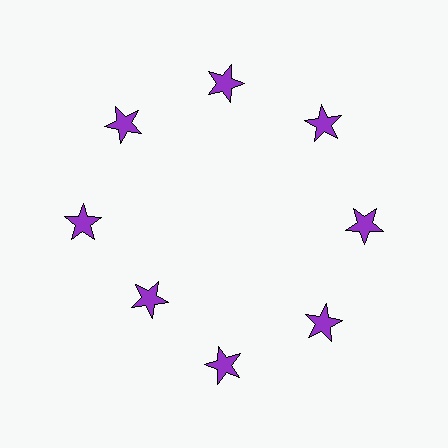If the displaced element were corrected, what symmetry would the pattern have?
It would have 8-fold rotational symmetry — the pattern would map onto itself every 45 degrees.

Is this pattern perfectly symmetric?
No. The 8 purple stars are arranged in a ring, but one element near the 8 o'clock position is pulled inward toward the center, breaking the 8-fold rotational symmetry.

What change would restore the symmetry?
The symmetry would be restored by moving it outward, back onto the ring so that all 8 stars sit at equal angles and equal distance from the center.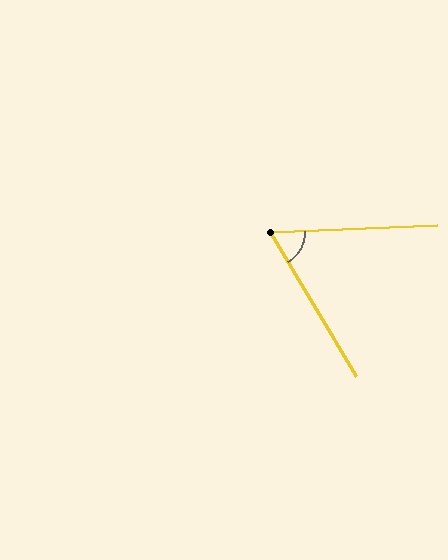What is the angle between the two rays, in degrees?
Approximately 62 degrees.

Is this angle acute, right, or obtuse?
It is acute.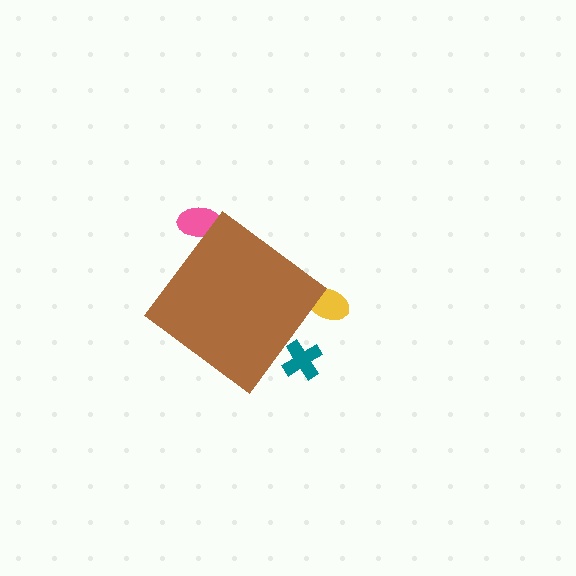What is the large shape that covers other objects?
A brown diamond.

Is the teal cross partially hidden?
Yes, the teal cross is partially hidden behind the brown diamond.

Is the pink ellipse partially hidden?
Yes, the pink ellipse is partially hidden behind the brown diamond.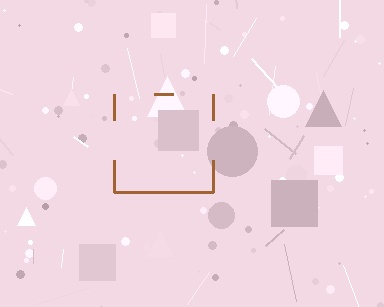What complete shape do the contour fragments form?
The contour fragments form a square.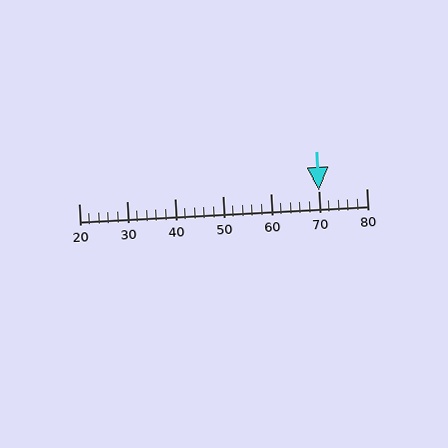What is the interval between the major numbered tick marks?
The major tick marks are spaced 10 units apart.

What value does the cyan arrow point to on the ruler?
The cyan arrow points to approximately 70.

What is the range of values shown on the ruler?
The ruler shows values from 20 to 80.